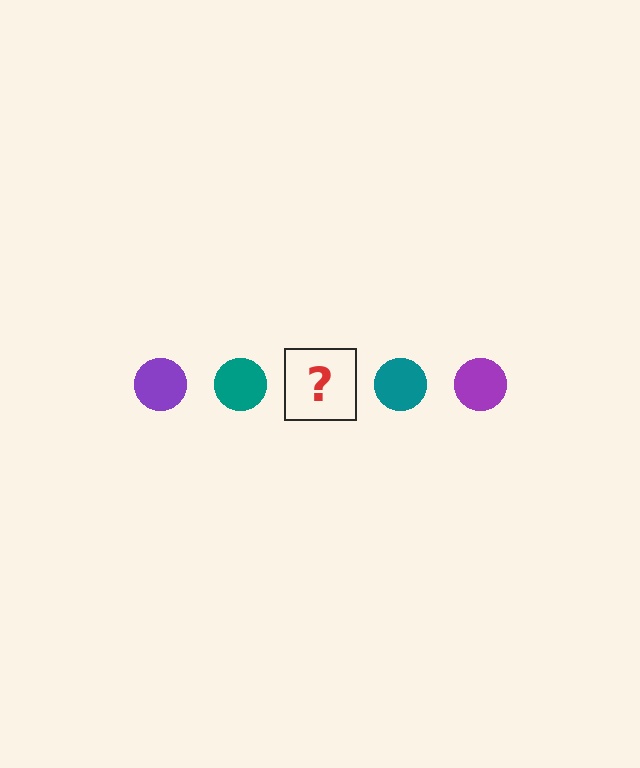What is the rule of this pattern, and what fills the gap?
The rule is that the pattern cycles through purple, teal circles. The gap should be filled with a purple circle.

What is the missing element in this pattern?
The missing element is a purple circle.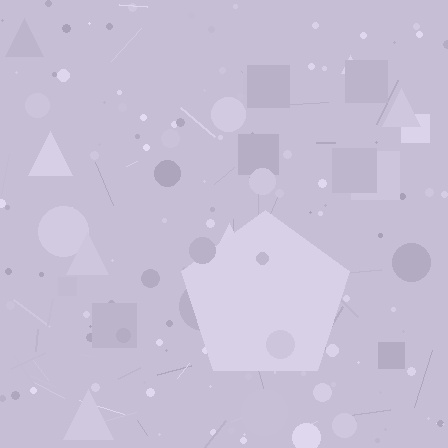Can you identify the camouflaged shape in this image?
The camouflaged shape is a pentagon.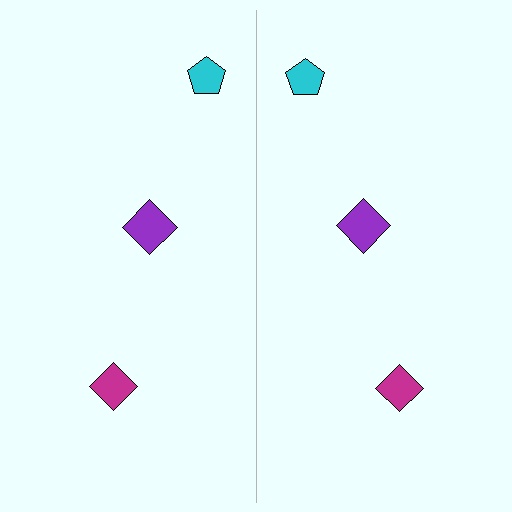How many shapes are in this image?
There are 6 shapes in this image.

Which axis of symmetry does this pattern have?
The pattern has a vertical axis of symmetry running through the center of the image.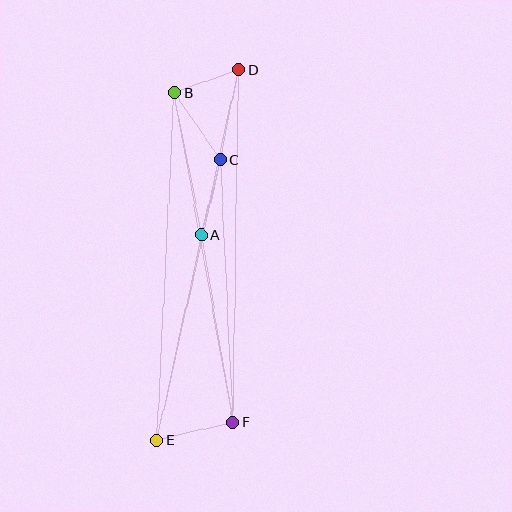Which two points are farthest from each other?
Points D and E are farthest from each other.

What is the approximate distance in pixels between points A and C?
The distance between A and C is approximately 78 pixels.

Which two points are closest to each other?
Points B and D are closest to each other.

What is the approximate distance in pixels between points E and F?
The distance between E and F is approximately 78 pixels.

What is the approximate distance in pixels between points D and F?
The distance between D and F is approximately 353 pixels.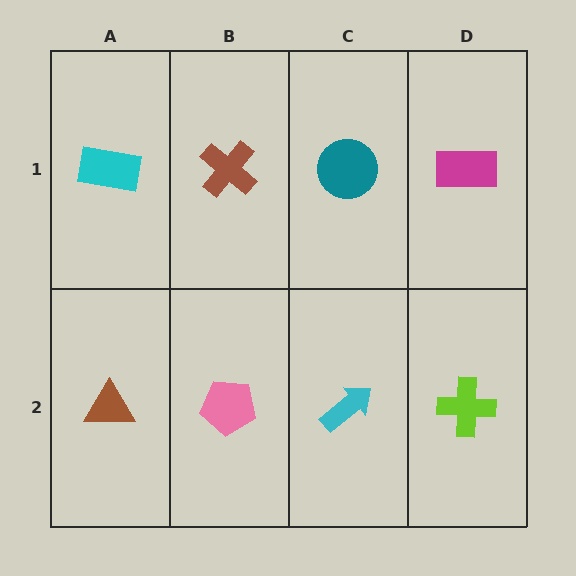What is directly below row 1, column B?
A pink pentagon.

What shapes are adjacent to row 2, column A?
A cyan rectangle (row 1, column A), a pink pentagon (row 2, column B).